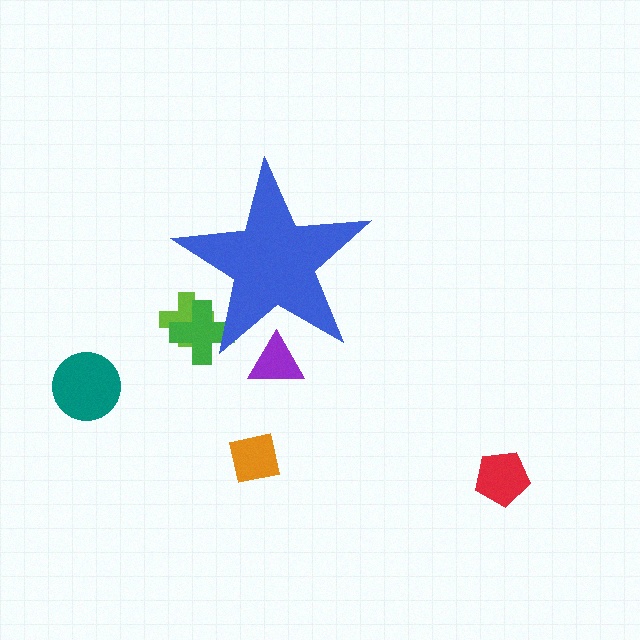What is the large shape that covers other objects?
A blue star.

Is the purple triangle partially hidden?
Yes, the purple triangle is partially hidden behind the blue star.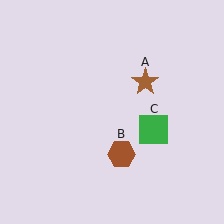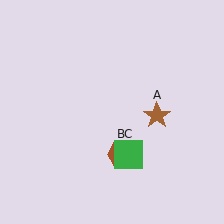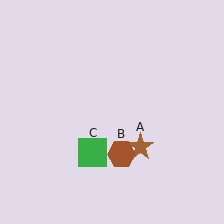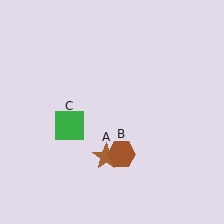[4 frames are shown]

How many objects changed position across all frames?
2 objects changed position: brown star (object A), green square (object C).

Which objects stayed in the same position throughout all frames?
Brown hexagon (object B) remained stationary.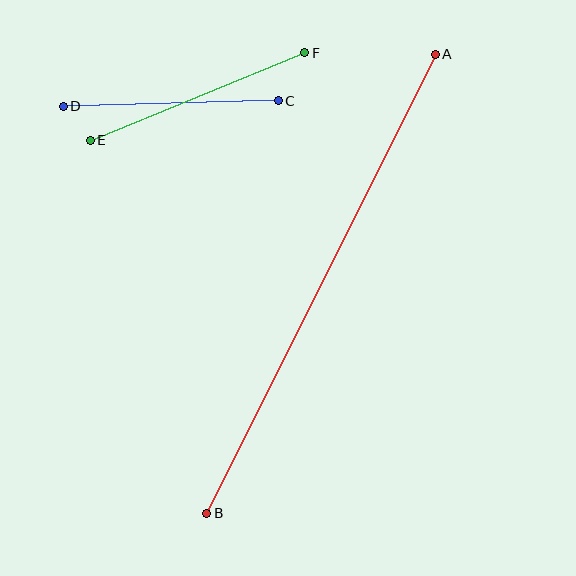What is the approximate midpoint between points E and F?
The midpoint is at approximately (197, 97) pixels.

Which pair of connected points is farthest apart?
Points A and B are farthest apart.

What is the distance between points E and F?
The distance is approximately 232 pixels.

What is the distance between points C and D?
The distance is approximately 215 pixels.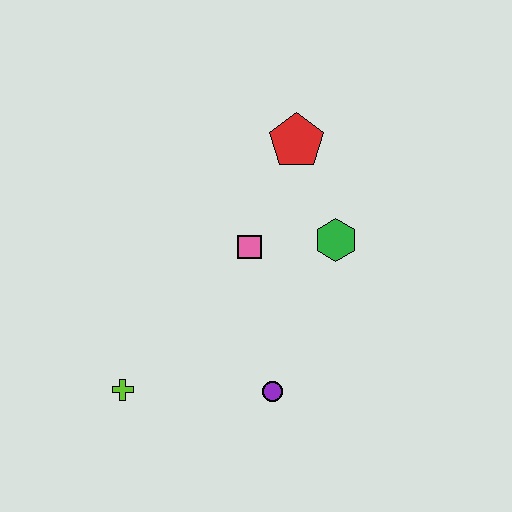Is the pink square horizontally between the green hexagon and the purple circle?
No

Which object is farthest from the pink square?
The lime cross is farthest from the pink square.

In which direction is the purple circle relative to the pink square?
The purple circle is below the pink square.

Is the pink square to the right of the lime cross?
Yes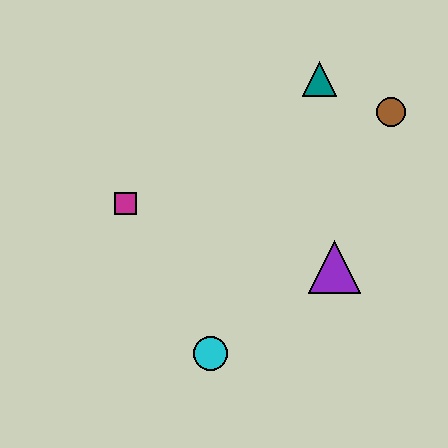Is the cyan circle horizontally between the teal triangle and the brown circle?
No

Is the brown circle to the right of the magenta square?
Yes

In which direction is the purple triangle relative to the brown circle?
The purple triangle is below the brown circle.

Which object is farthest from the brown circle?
The cyan circle is farthest from the brown circle.